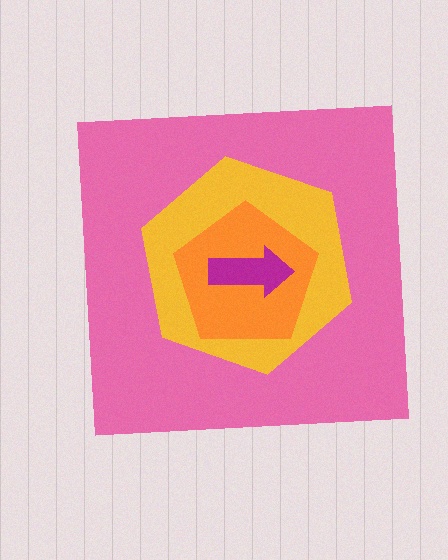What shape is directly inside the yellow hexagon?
The orange pentagon.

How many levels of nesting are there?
4.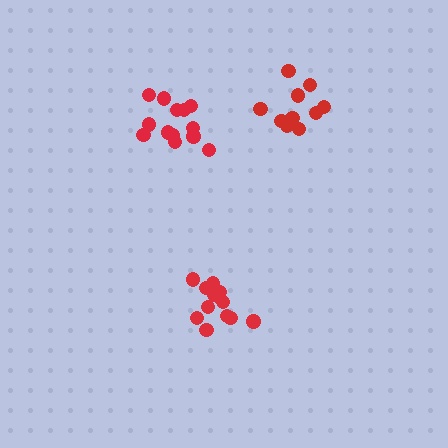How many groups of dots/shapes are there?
There are 3 groups.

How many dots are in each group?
Group 1: 10 dots, Group 2: 13 dots, Group 3: 13 dots (36 total).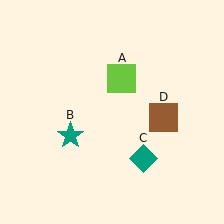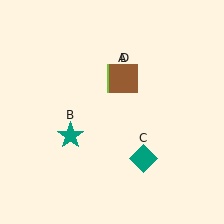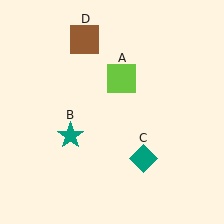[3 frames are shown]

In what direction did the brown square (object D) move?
The brown square (object D) moved up and to the left.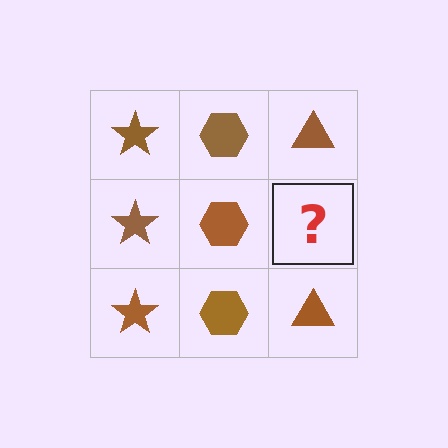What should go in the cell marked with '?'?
The missing cell should contain a brown triangle.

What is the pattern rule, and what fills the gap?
The rule is that each column has a consistent shape. The gap should be filled with a brown triangle.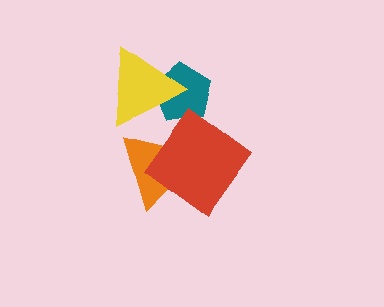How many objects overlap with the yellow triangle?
2 objects overlap with the yellow triangle.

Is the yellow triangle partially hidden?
Yes, it is partially covered by another shape.